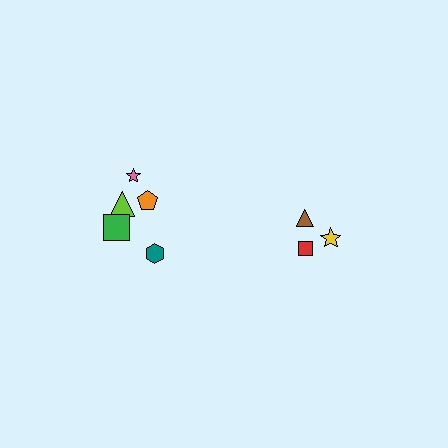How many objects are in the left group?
There are 5 objects.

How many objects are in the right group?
There are 3 objects.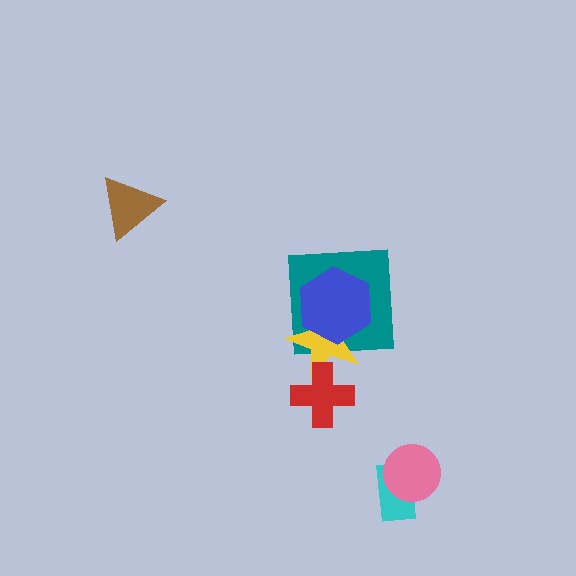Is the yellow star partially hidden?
Yes, it is partially covered by another shape.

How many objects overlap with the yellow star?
3 objects overlap with the yellow star.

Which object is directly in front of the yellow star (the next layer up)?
The blue hexagon is directly in front of the yellow star.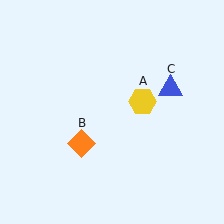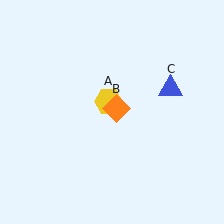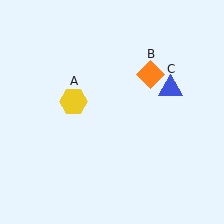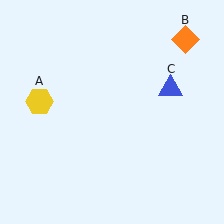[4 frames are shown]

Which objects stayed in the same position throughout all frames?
Blue triangle (object C) remained stationary.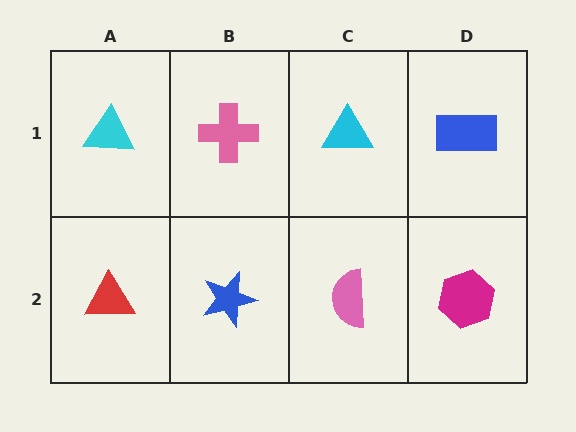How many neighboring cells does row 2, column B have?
3.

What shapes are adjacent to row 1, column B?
A blue star (row 2, column B), a cyan triangle (row 1, column A), a cyan triangle (row 1, column C).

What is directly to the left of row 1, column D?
A cyan triangle.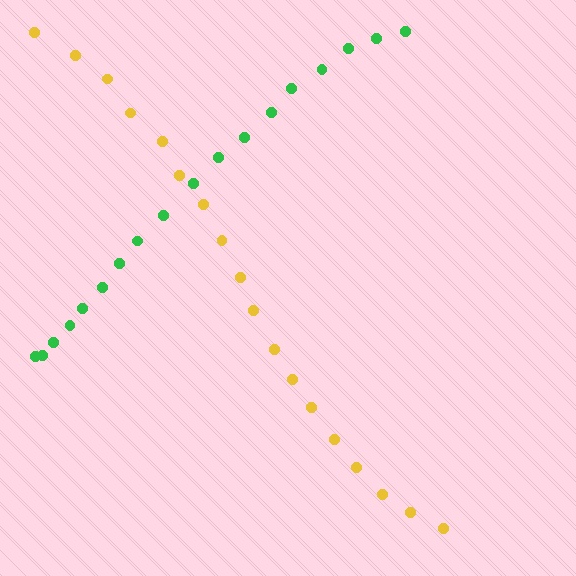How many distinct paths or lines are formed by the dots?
There are 2 distinct paths.